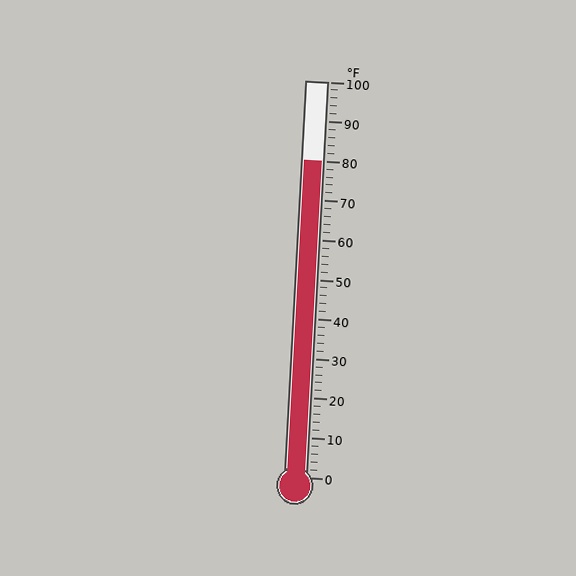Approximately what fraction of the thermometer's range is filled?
The thermometer is filled to approximately 80% of its range.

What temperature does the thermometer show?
The thermometer shows approximately 80°F.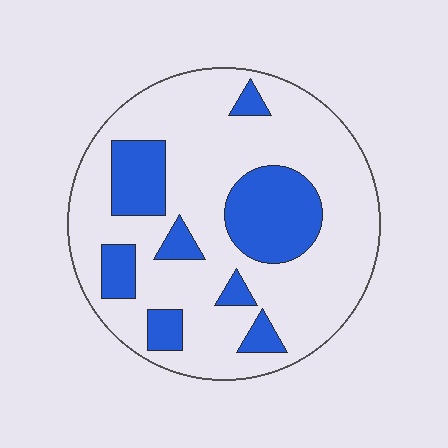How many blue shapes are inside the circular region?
8.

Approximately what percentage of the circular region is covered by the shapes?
Approximately 25%.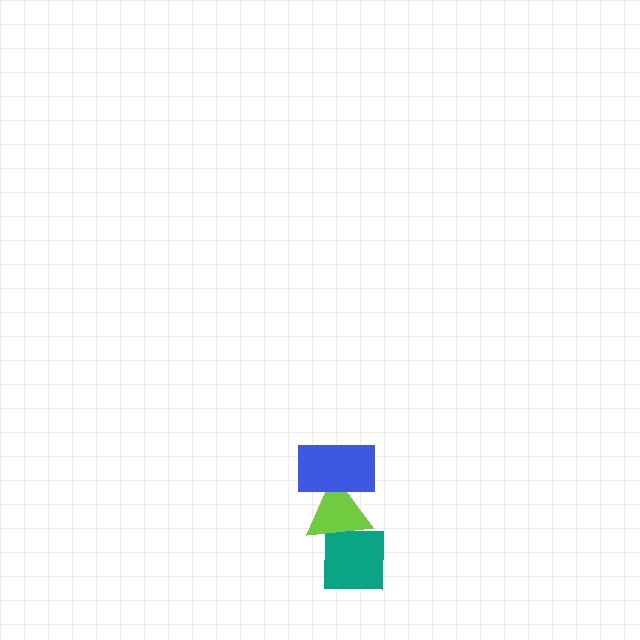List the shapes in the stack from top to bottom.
From top to bottom: the blue rectangle, the lime triangle, the teal square.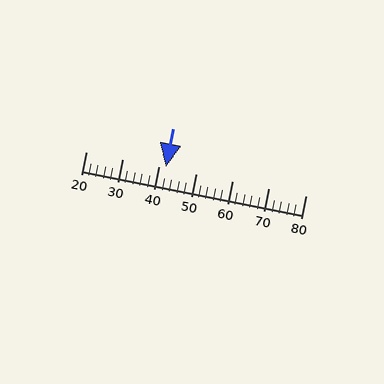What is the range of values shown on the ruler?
The ruler shows values from 20 to 80.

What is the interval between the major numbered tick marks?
The major tick marks are spaced 10 units apart.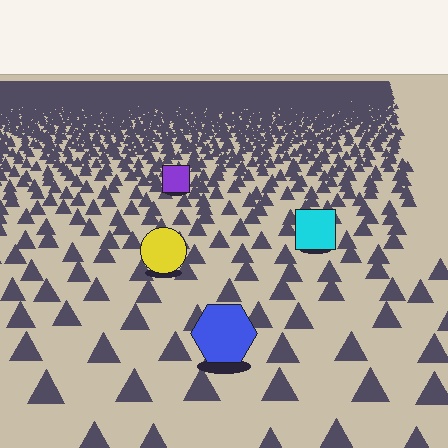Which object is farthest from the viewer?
The purple square is farthest from the viewer. It appears smaller and the ground texture around it is denser.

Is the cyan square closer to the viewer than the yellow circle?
No. The yellow circle is closer — you can tell from the texture gradient: the ground texture is coarser near it.